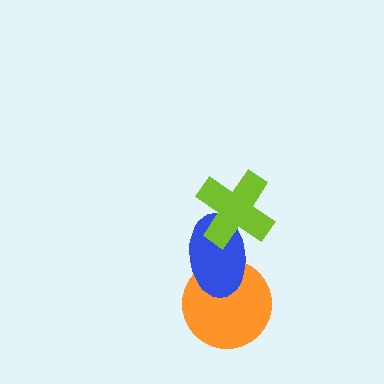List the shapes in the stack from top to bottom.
From top to bottom: the lime cross, the blue ellipse, the orange circle.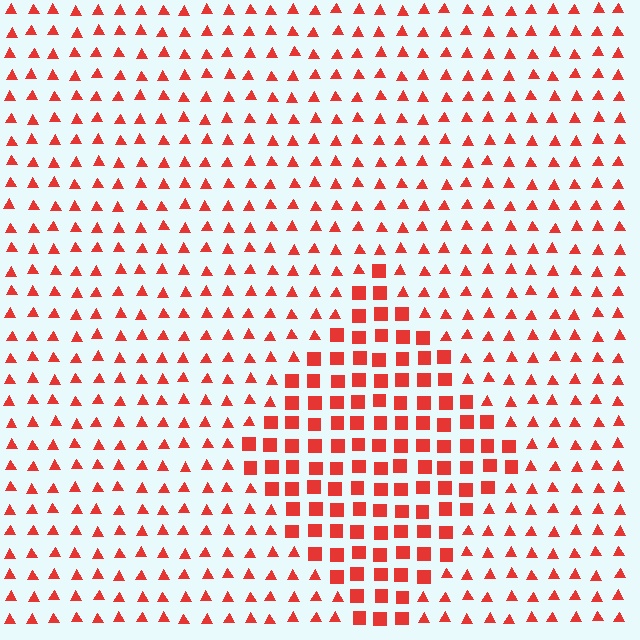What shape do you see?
I see a diamond.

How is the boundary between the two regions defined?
The boundary is defined by a change in element shape: squares inside vs. triangles outside. All elements share the same color and spacing.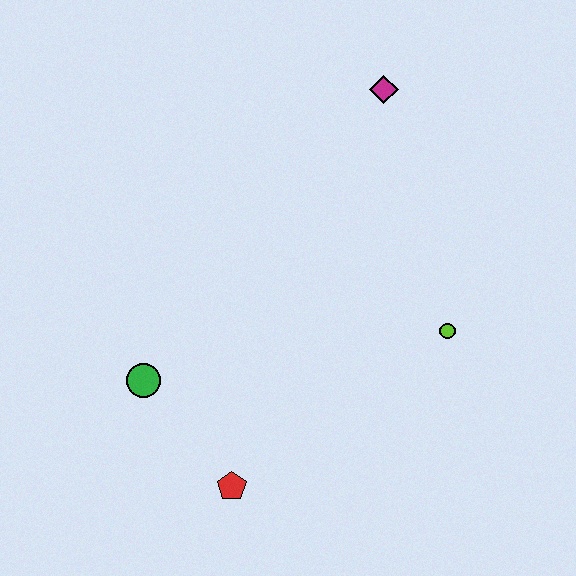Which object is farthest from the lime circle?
The green circle is farthest from the lime circle.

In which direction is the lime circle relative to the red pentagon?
The lime circle is to the right of the red pentagon.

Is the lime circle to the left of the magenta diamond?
No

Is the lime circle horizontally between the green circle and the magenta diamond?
No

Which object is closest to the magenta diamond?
The lime circle is closest to the magenta diamond.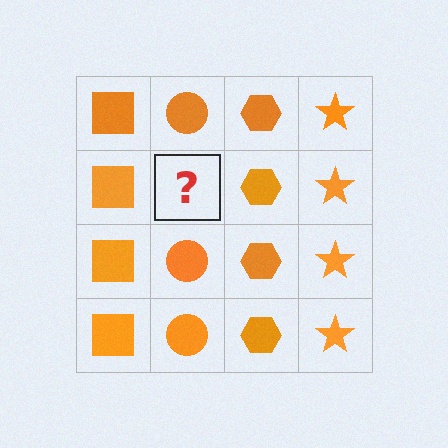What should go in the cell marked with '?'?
The missing cell should contain an orange circle.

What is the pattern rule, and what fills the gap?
The rule is that each column has a consistent shape. The gap should be filled with an orange circle.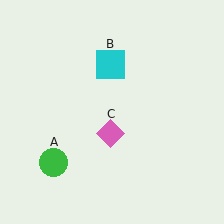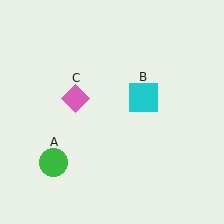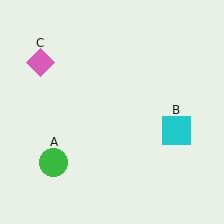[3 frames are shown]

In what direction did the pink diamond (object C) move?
The pink diamond (object C) moved up and to the left.